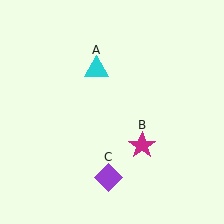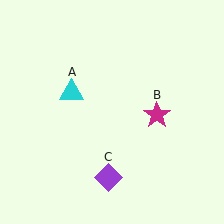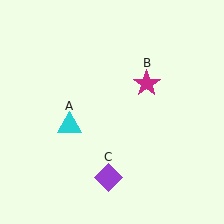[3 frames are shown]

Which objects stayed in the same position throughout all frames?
Purple diamond (object C) remained stationary.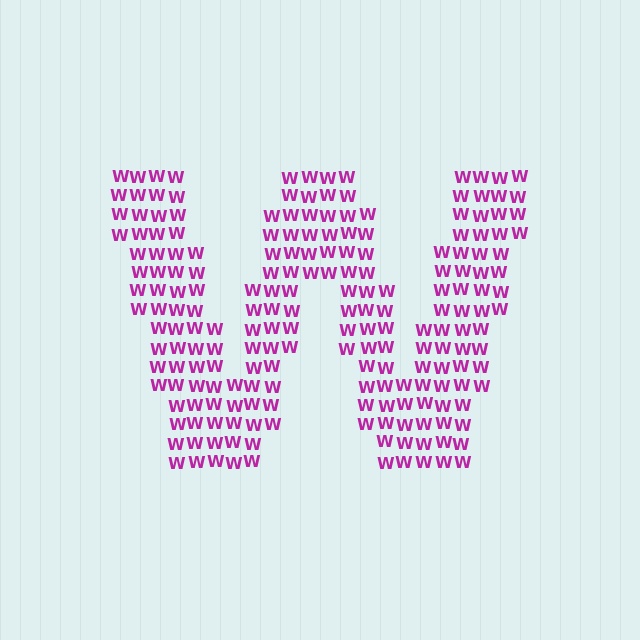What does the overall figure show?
The overall figure shows the letter W.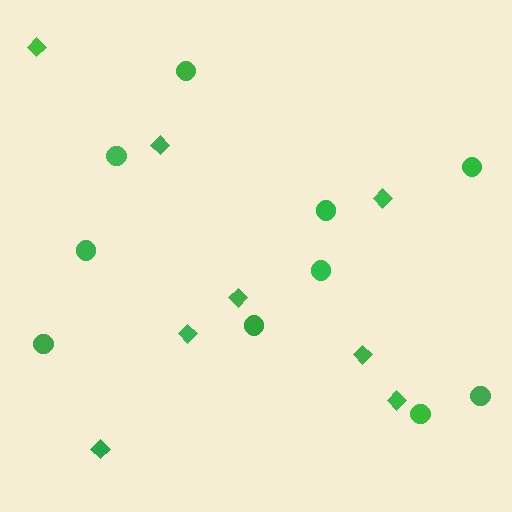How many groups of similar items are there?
There are 2 groups: one group of diamonds (8) and one group of circles (10).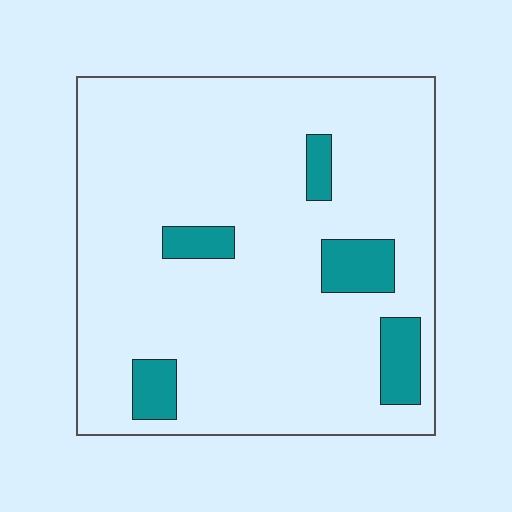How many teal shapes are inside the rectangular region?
5.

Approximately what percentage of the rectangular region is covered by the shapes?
Approximately 10%.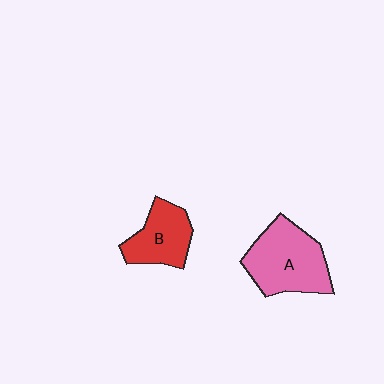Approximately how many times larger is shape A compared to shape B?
Approximately 1.5 times.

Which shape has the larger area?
Shape A (pink).